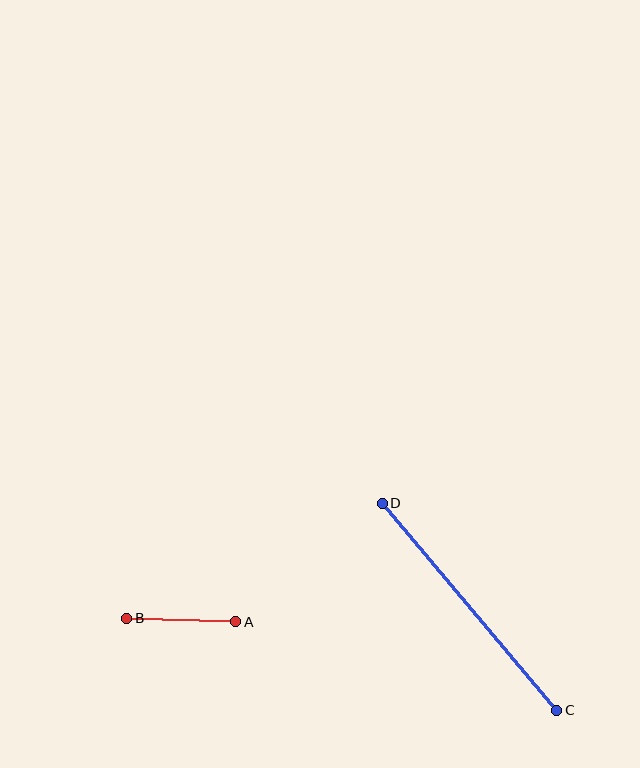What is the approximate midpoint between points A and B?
The midpoint is at approximately (181, 620) pixels.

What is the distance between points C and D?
The distance is approximately 271 pixels.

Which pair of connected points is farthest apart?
Points C and D are farthest apart.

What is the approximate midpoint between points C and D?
The midpoint is at approximately (470, 607) pixels.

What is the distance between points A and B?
The distance is approximately 109 pixels.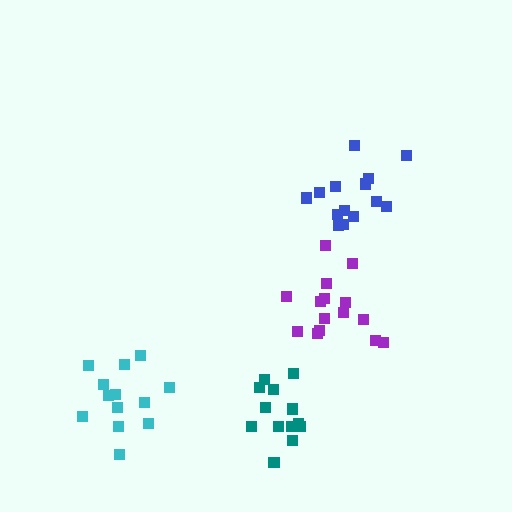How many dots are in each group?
Group 1: 14 dots, Group 2: 13 dots, Group 3: 15 dots, Group 4: 13 dots (55 total).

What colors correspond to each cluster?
The clusters are colored: blue, teal, purple, cyan.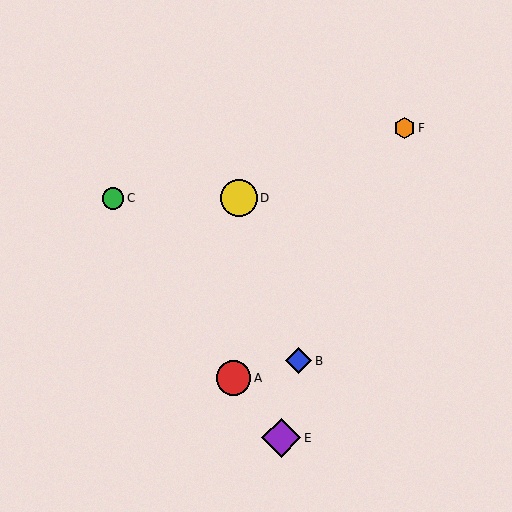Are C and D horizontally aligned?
Yes, both are at y≈198.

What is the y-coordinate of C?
Object C is at y≈198.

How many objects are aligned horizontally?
2 objects (C, D) are aligned horizontally.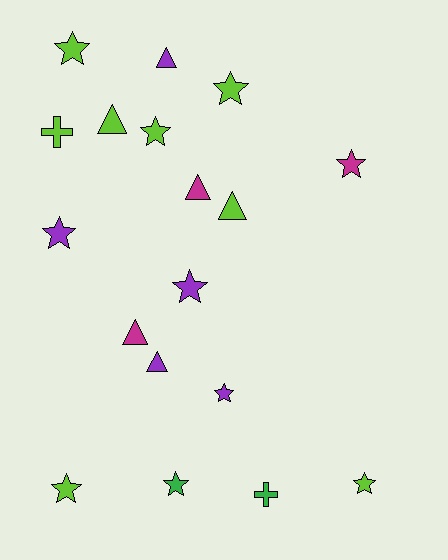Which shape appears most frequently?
Star, with 10 objects.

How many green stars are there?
There is 1 green star.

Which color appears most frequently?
Lime, with 8 objects.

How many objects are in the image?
There are 18 objects.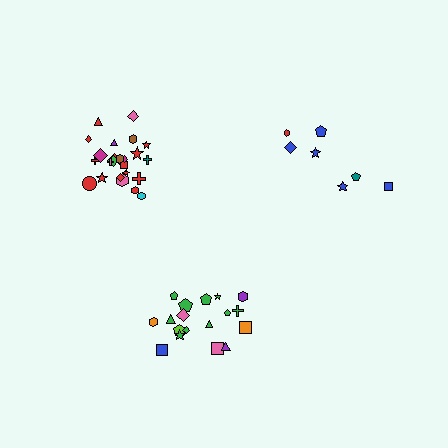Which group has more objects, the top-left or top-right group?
The top-left group.